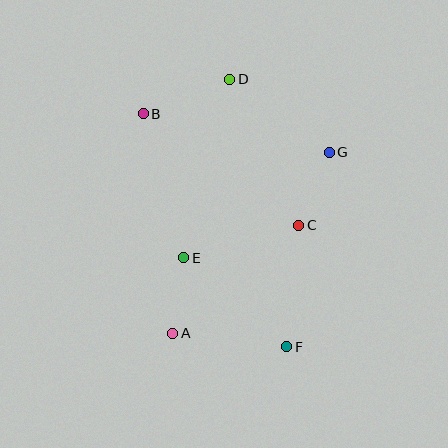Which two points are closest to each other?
Points A and E are closest to each other.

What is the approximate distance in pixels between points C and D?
The distance between C and D is approximately 161 pixels.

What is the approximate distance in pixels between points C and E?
The distance between C and E is approximately 119 pixels.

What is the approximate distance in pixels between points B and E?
The distance between B and E is approximately 150 pixels.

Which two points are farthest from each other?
Points B and F are farthest from each other.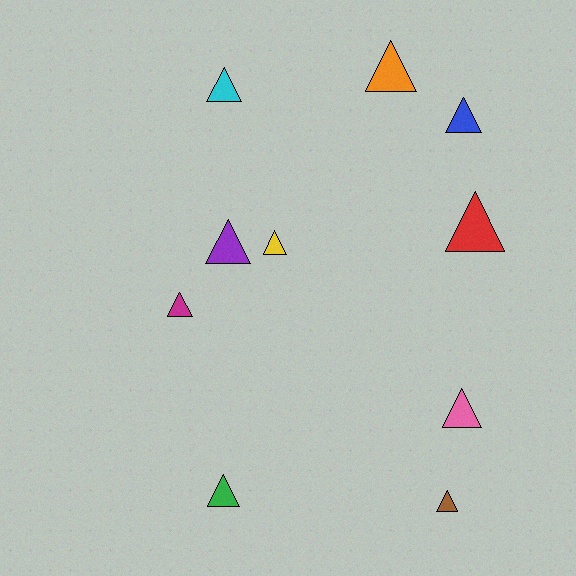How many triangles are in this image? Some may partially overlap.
There are 10 triangles.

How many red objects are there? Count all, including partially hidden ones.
There is 1 red object.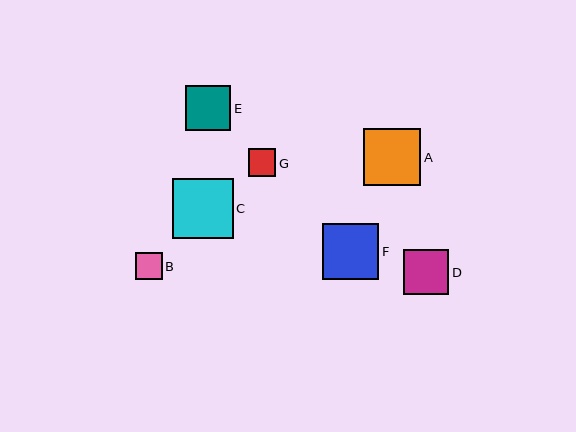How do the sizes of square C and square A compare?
Square C and square A are approximately the same size.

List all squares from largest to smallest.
From largest to smallest: C, A, F, D, E, G, B.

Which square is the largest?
Square C is the largest with a size of approximately 61 pixels.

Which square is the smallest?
Square B is the smallest with a size of approximately 27 pixels.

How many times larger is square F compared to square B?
Square F is approximately 2.1 times the size of square B.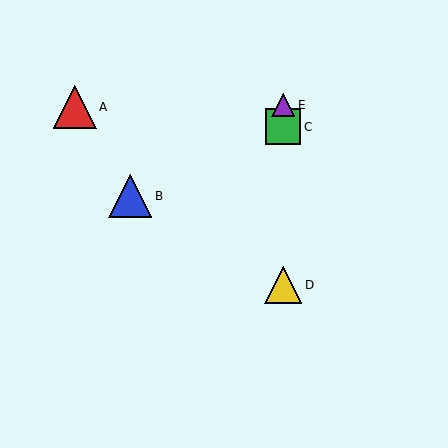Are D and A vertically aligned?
No, D is at x≈283 and A is at x≈75.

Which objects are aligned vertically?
Objects C, D, E are aligned vertically.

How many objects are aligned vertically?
3 objects (C, D, E) are aligned vertically.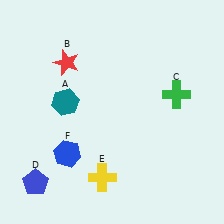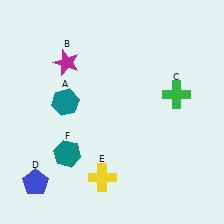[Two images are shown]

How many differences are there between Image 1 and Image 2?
There are 2 differences between the two images.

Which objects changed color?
B changed from red to magenta. F changed from blue to teal.